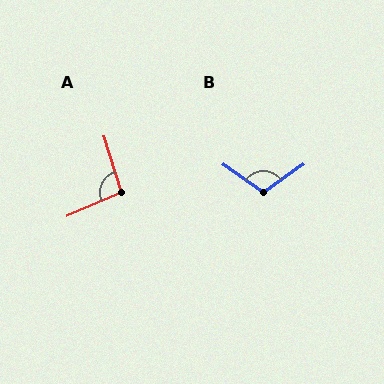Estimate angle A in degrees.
Approximately 96 degrees.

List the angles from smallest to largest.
A (96°), B (110°).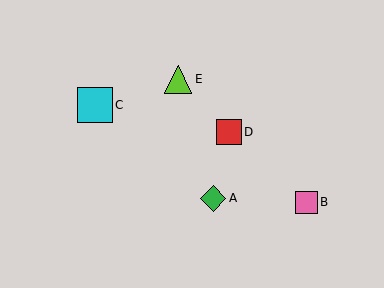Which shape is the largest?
The cyan square (labeled C) is the largest.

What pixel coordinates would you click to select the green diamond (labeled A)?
Click at (213, 198) to select the green diamond A.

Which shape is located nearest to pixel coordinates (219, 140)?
The red square (labeled D) at (229, 132) is nearest to that location.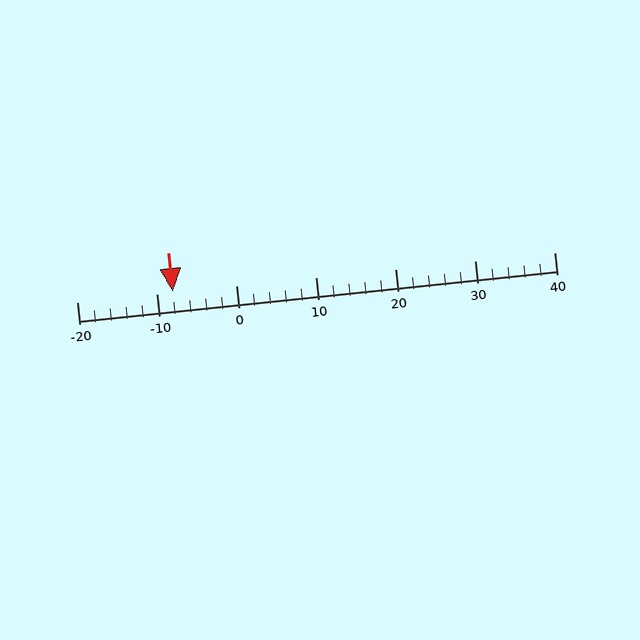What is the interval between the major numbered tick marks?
The major tick marks are spaced 10 units apart.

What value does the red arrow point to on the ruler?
The red arrow points to approximately -8.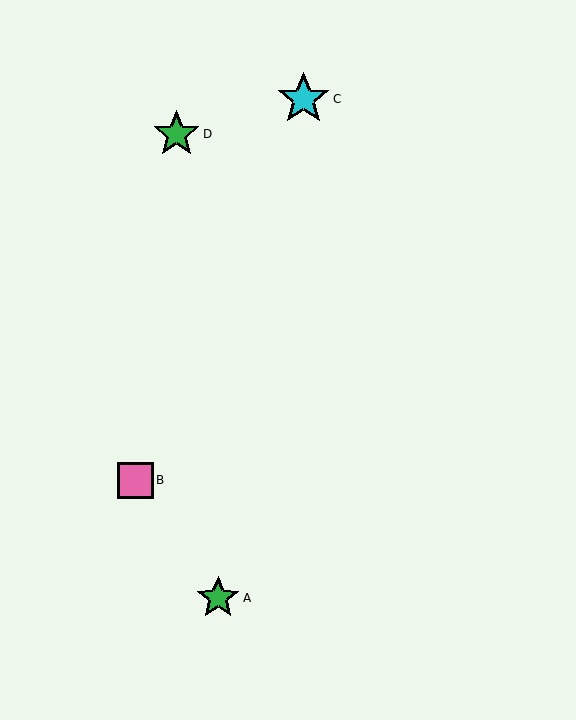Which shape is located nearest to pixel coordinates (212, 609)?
The green star (labeled A) at (218, 598) is nearest to that location.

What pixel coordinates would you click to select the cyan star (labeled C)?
Click at (303, 99) to select the cyan star C.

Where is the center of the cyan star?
The center of the cyan star is at (303, 99).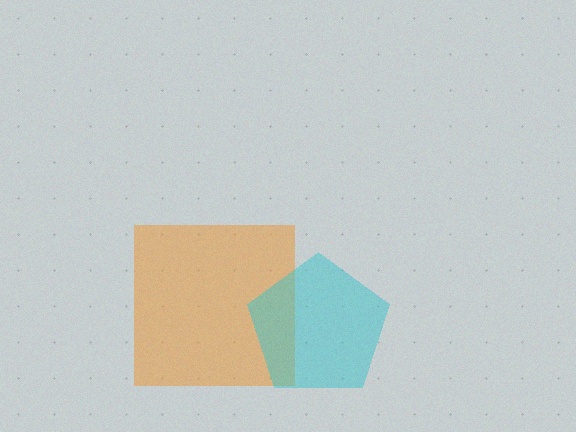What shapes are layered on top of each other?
The layered shapes are: an orange square, a cyan pentagon.